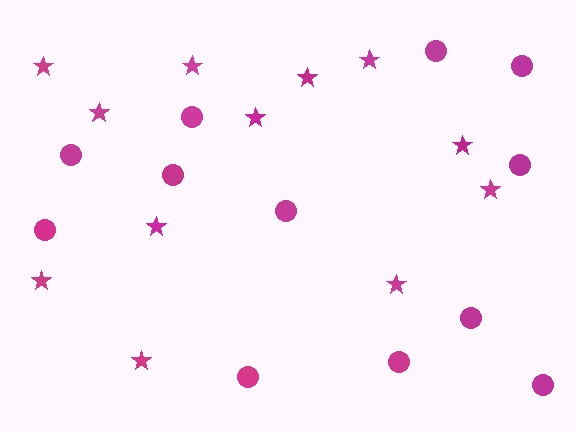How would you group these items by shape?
There are 2 groups: one group of circles (12) and one group of stars (12).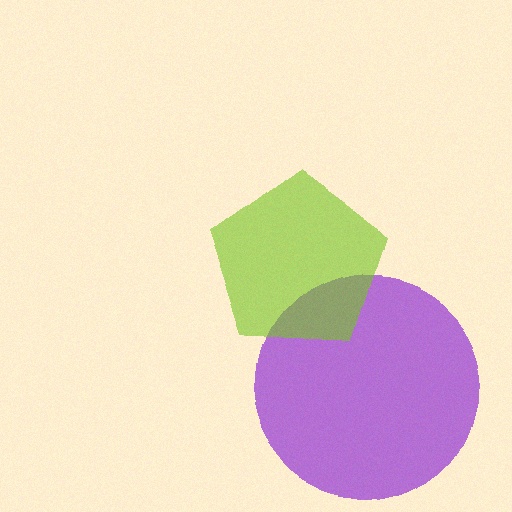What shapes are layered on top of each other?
The layered shapes are: a purple circle, a lime pentagon.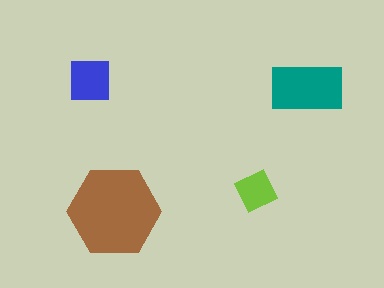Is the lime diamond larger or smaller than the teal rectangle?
Smaller.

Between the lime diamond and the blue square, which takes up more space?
The blue square.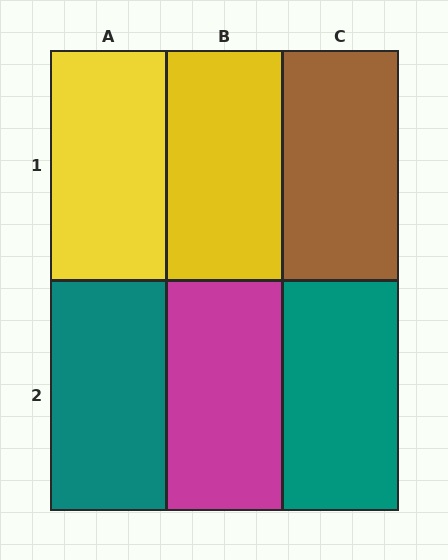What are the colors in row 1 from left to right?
Yellow, yellow, brown.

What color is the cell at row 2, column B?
Magenta.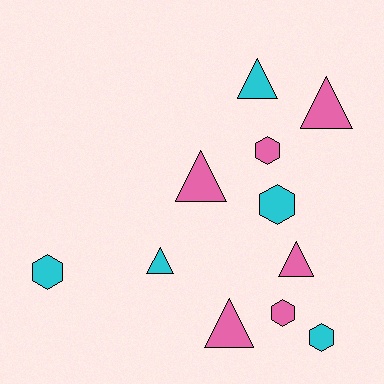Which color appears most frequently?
Pink, with 6 objects.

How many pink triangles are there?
There are 4 pink triangles.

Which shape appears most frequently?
Triangle, with 6 objects.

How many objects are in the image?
There are 11 objects.